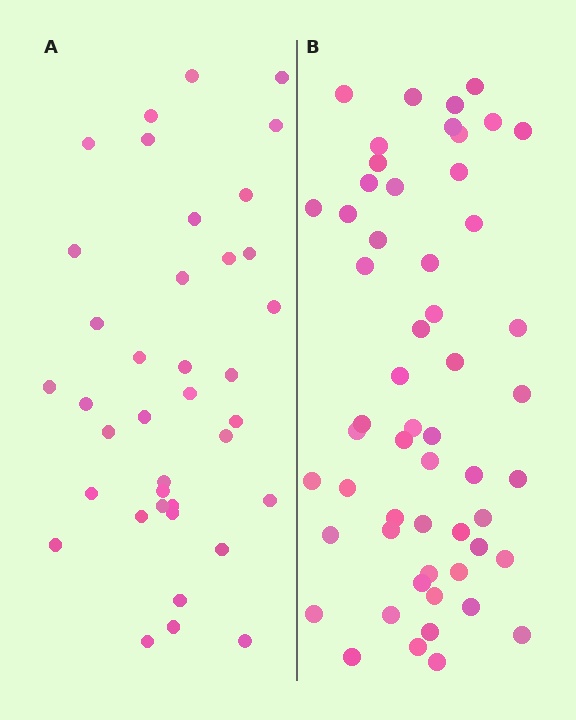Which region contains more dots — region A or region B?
Region B (the right region) has more dots.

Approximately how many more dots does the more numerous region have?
Region B has approximately 15 more dots than region A.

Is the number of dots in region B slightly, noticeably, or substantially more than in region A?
Region B has noticeably more, but not dramatically so. The ratio is roughly 1.4 to 1.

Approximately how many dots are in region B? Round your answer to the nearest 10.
About 60 dots. (The exact count is 55, which rounds to 60.)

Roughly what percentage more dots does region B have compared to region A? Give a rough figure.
About 45% more.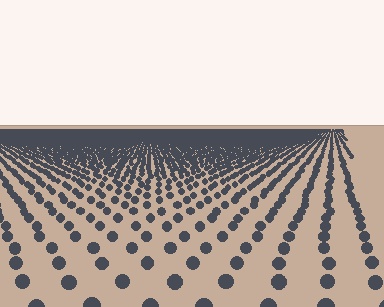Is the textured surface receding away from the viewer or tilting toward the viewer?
The surface is receding away from the viewer. Texture elements get smaller and denser toward the top.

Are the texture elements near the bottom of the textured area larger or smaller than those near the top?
Larger. Near the bottom, elements are closer to the viewer and appear at a bigger on-screen size.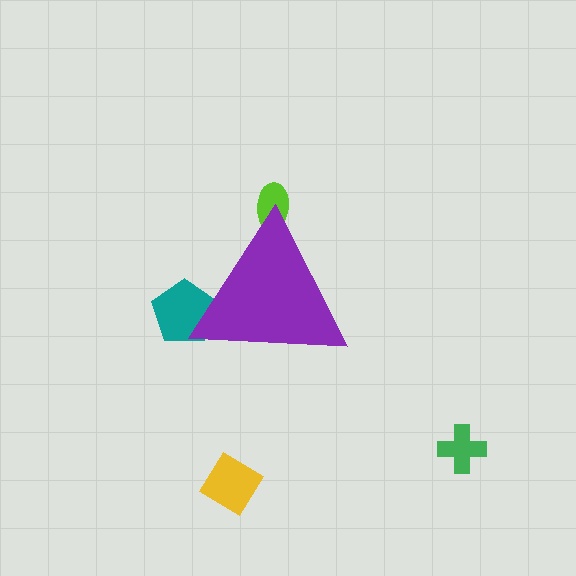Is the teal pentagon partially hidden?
Yes, the teal pentagon is partially hidden behind the purple triangle.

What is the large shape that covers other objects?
A purple triangle.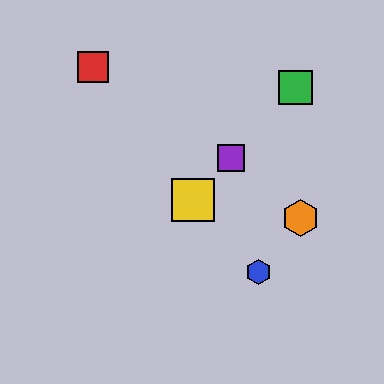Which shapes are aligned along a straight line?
The green square, the yellow square, the purple square are aligned along a straight line.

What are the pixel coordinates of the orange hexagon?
The orange hexagon is at (301, 218).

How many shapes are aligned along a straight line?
3 shapes (the green square, the yellow square, the purple square) are aligned along a straight line.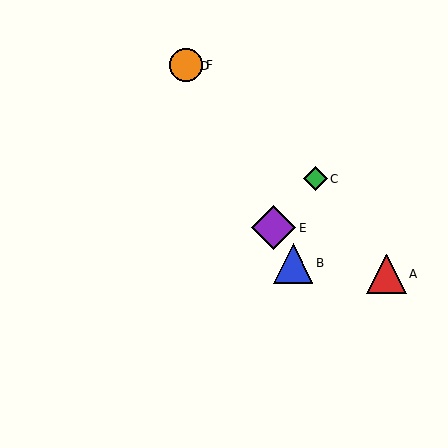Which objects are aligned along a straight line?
Objects B, D, E, F are aligned along a straight line.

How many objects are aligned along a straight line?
4 objects (B, D, E, F) are aligned along a straight line.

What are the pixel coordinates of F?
Object F is at (186, 65).